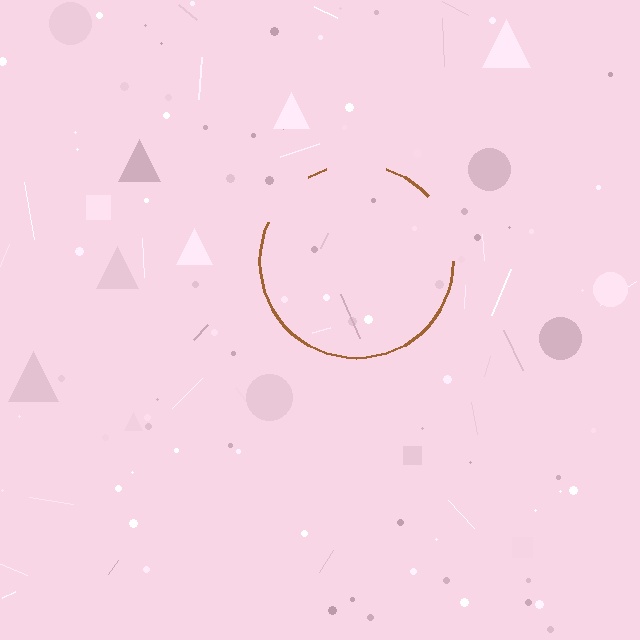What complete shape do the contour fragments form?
The contour fragments form a circle.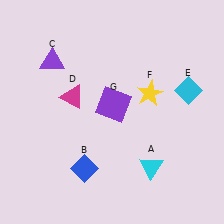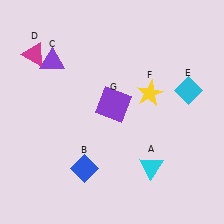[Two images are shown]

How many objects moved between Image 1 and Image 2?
1 object moved between the two images.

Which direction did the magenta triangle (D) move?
The magenta triangle (D) moved up.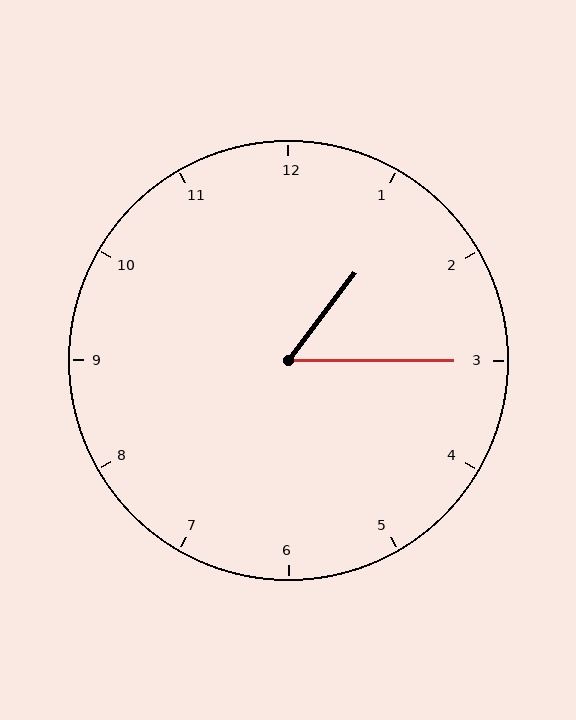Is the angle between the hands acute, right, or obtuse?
It is acute.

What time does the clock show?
1:15.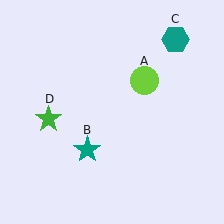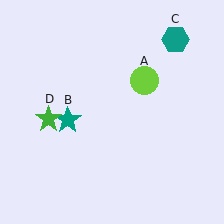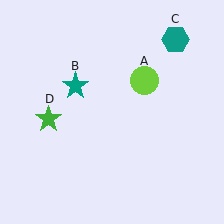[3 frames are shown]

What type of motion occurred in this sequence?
The teal star (object B) rotated clockwise around the center of the scene.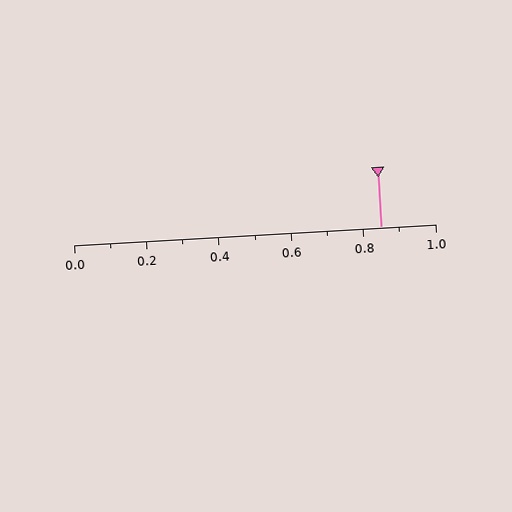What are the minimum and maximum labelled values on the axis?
The axis runs from 0.0 to 1.0.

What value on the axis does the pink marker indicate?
The marker indicates approximately 0.85.